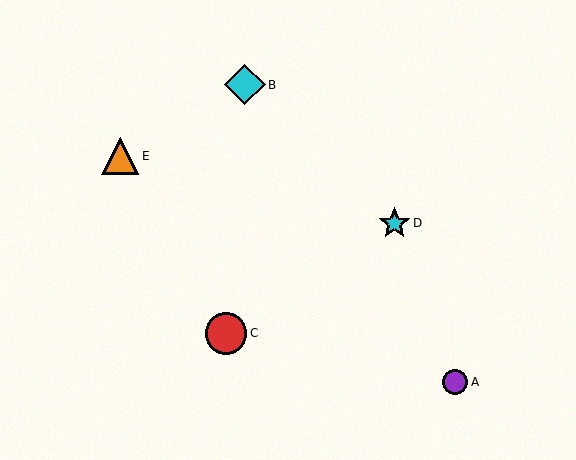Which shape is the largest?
The red circle (labeled C) is the largest.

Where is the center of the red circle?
The center of the red circle is at (226, 333).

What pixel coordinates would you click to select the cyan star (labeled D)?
Click at (395, 223) to select the cyan star D.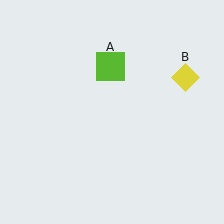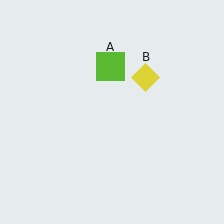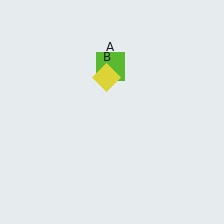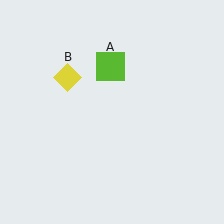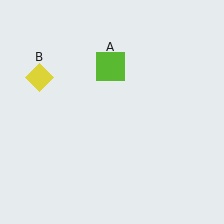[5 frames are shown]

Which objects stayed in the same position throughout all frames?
Lime square (object A) remained stationary.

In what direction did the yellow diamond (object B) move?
The yellow diamond (object B) moved left.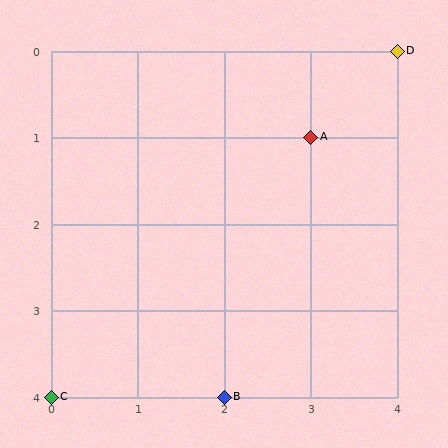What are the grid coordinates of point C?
Point C is at grid coordinates (0, 4).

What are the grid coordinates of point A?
Point A is at grid coordinates (3, 1).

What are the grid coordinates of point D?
Point D is at grid coordinates (4, 0).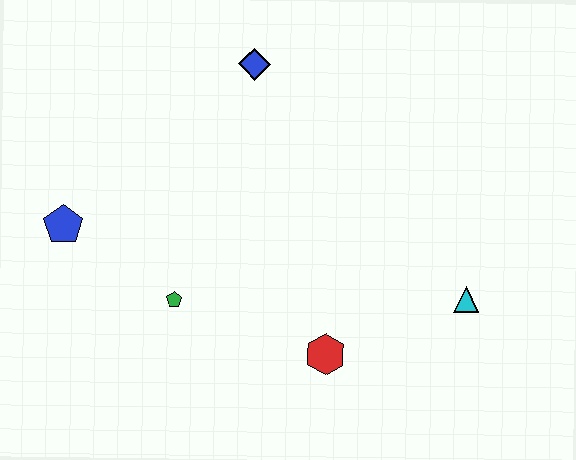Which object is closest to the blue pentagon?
The green pentagon is closest to the blue pentagon.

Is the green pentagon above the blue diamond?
No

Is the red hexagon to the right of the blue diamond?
Yes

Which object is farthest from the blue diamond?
The cyan triangle is farthest from the blue diamond.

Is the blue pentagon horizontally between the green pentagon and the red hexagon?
No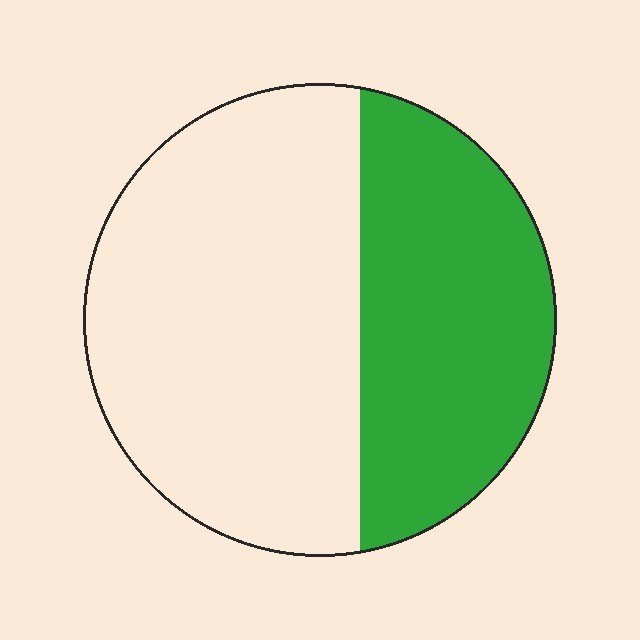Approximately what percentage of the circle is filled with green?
Approximately 40%.